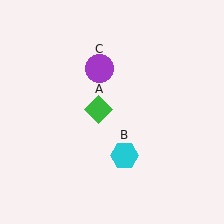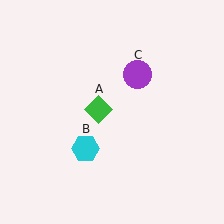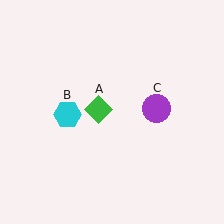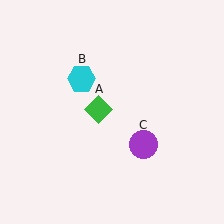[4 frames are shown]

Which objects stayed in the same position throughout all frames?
Green diamond (object A) remained stationary.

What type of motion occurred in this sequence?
The cyan hexagon (object B), purple circle (object C) rotated clockwise around the center of the scene.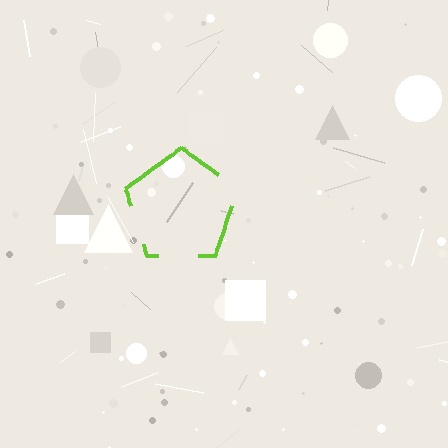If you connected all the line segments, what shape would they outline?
They would outline a pentagon.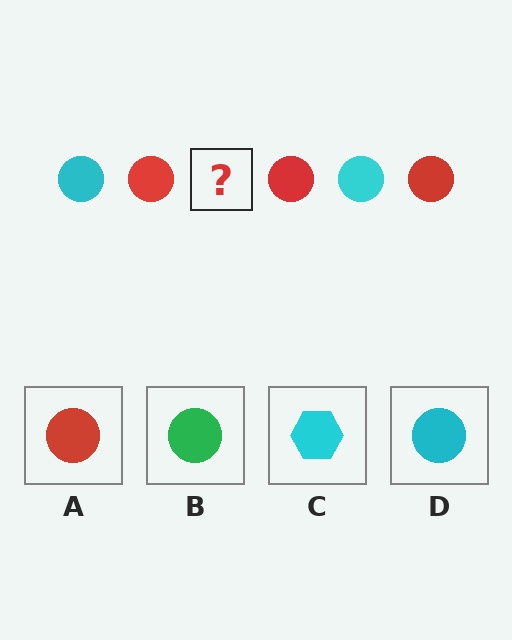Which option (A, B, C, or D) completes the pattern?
D.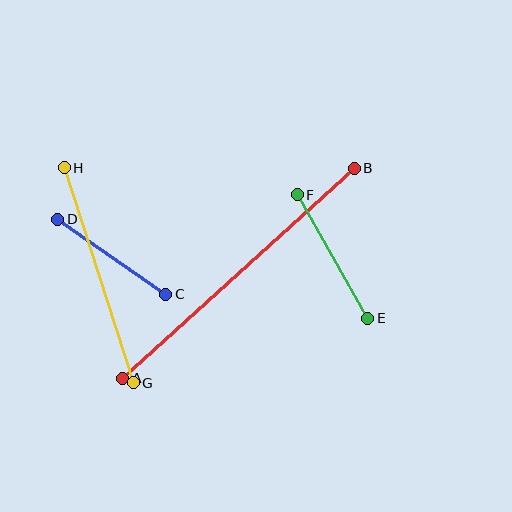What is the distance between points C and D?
The distance is approximately 131 pixels.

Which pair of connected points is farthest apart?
Points A and B are farthest apart.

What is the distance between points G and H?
The distance is approximately 226 pixels.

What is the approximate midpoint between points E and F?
The midpoint is at approximately (332, 257) pixels.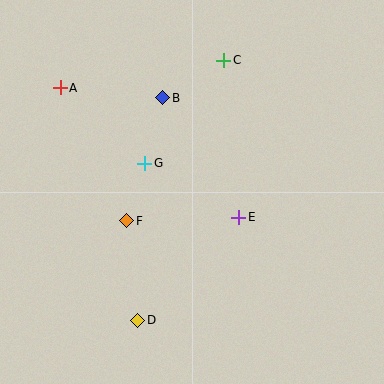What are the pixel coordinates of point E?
Point E is at (239, 217).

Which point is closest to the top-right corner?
Point C is closest to the top-right corner.